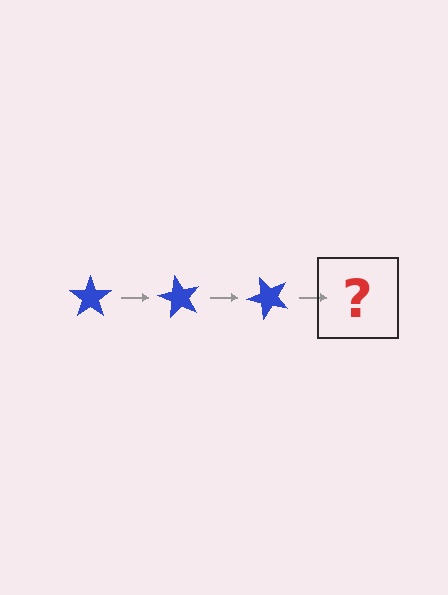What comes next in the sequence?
The next element should be a blue star rotated 180 degrees.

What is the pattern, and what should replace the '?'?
The pattern is that the star rotates 60 degrees each step. The '?' should be a blue star rotated 180 degrees.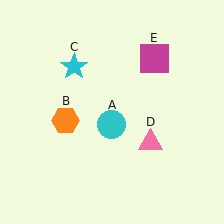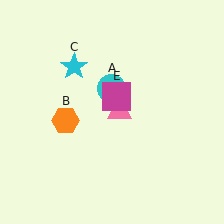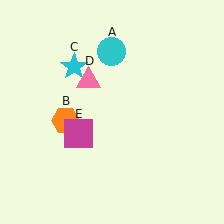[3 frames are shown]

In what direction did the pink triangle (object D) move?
The pink triangle (object D) moved up and to the left.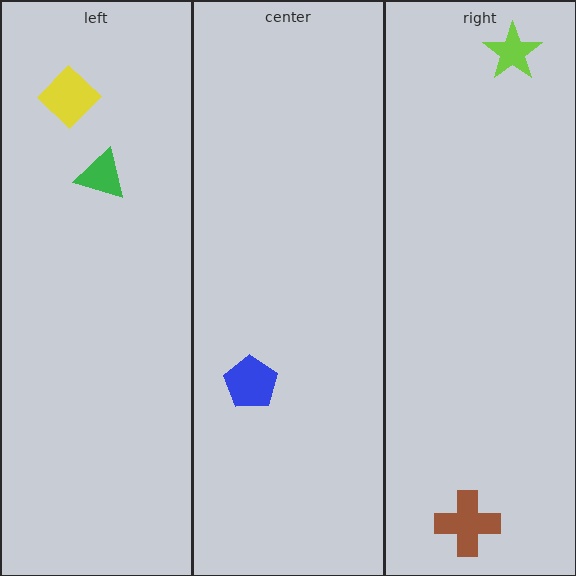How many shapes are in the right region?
2.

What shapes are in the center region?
The blue pentagon.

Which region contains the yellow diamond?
The left region.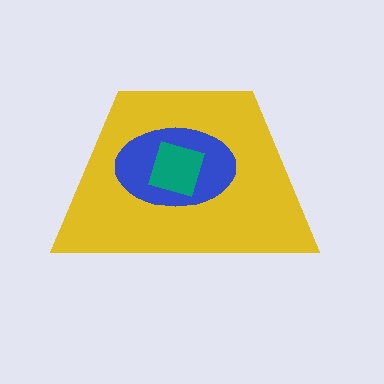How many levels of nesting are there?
3.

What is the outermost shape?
The yellow trapezoid.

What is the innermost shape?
The teal square.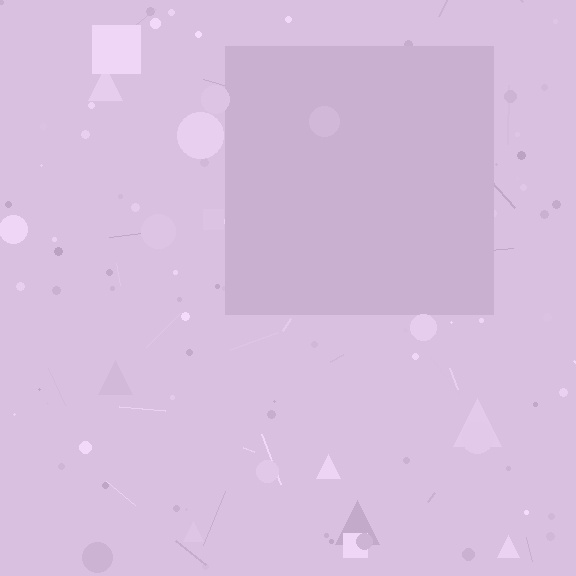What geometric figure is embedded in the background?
A square is embedded in the background.